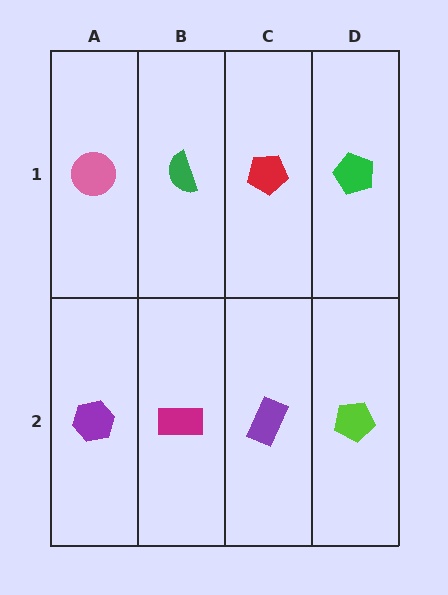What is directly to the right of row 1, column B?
A red pentagon.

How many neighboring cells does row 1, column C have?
3.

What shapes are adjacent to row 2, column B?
A green semicircle (row 1, column B), a purple hexagon (row 2, column A), a purple rectangle (row 2, column C).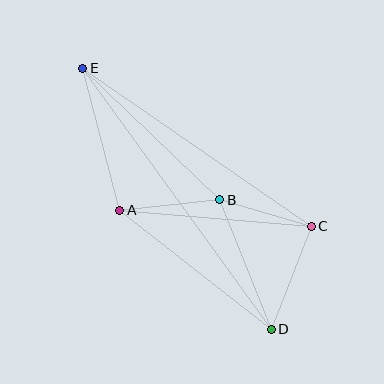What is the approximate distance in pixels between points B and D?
The distance between B and D is approximately 139 pixels.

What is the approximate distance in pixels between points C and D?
The distance between C and D is approximately 110 pixels.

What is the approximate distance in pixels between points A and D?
The distance between A and D is approximately 193 pixels.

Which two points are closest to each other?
Points B and C are closest to each other.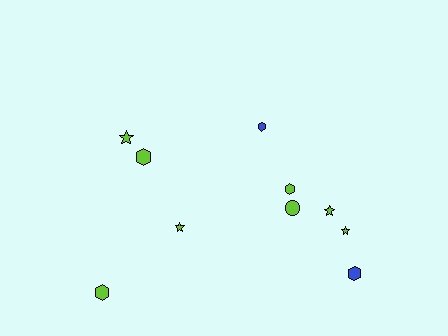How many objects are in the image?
There are 10 objects.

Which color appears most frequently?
Lime, with 8 objects.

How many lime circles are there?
There is 1 lime circle.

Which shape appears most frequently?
Hexagon, with 5 objects.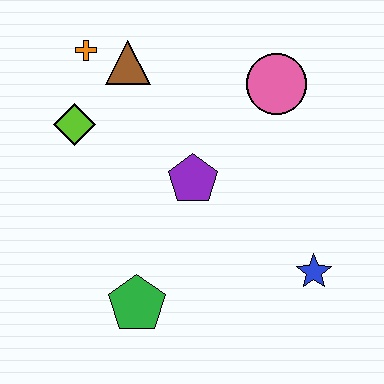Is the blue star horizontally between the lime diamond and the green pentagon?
No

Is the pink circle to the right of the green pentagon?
Yes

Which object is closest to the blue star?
The purple pentagon is closest to the blue star.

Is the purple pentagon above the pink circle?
No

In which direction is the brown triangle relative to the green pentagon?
The brown triangle is above the green pentagon.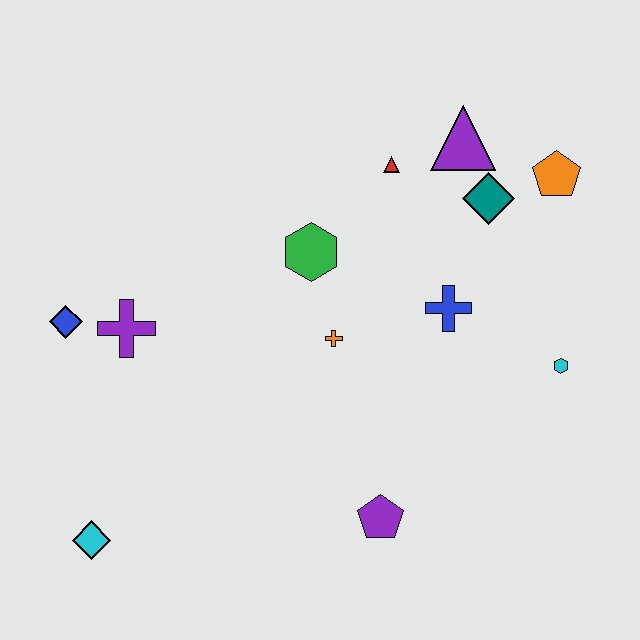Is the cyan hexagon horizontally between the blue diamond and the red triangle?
No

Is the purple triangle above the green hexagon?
Yes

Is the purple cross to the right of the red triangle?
No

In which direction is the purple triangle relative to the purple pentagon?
The purple triangle is above the purple pentagon.